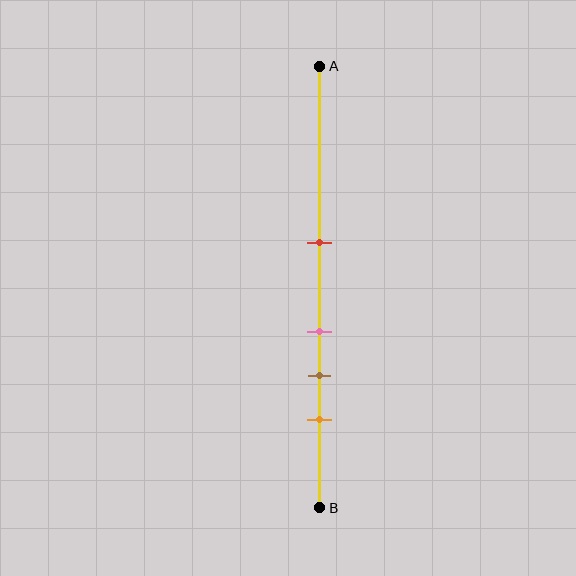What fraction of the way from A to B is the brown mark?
The brown mark is approximately 70% (0.7) of the way from A to B.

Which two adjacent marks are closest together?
The pink and brown marks are the closest adjacent pair.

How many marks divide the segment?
There are 4 marks dividing the segment.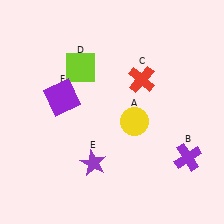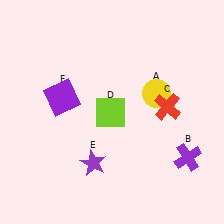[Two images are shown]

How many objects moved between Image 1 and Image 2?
3 objects moved between the two images.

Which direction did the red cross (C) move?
The red cross (C) moved down.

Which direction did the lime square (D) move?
The lime square (D) moved down.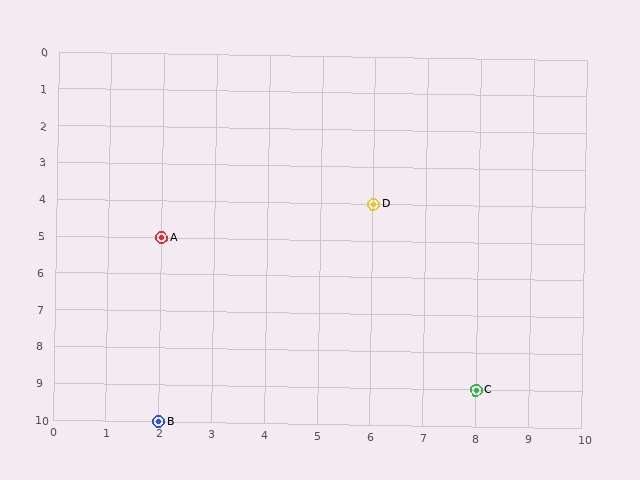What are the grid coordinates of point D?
Point D is at grid coordinates (6, 4).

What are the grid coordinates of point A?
Point A is at grid coordinates (2, 5).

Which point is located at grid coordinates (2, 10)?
Point B is at (2, 10).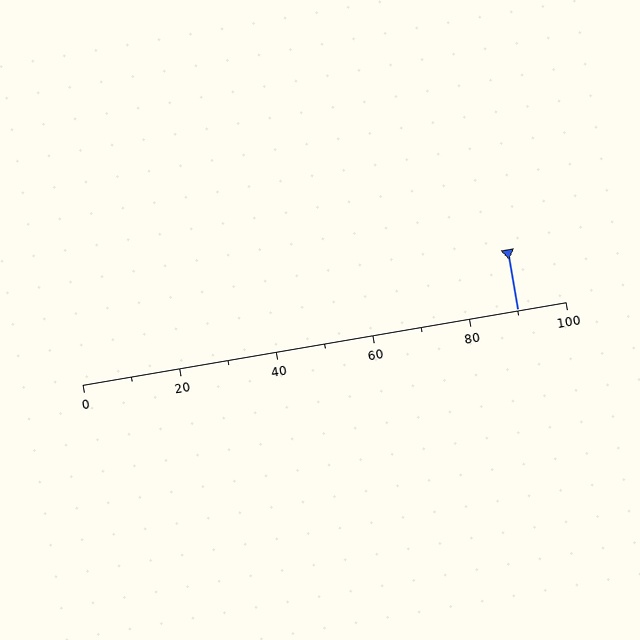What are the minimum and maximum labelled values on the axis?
The axis runs from 0 to 100.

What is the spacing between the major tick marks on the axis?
The major ticks are spaced 20 apart.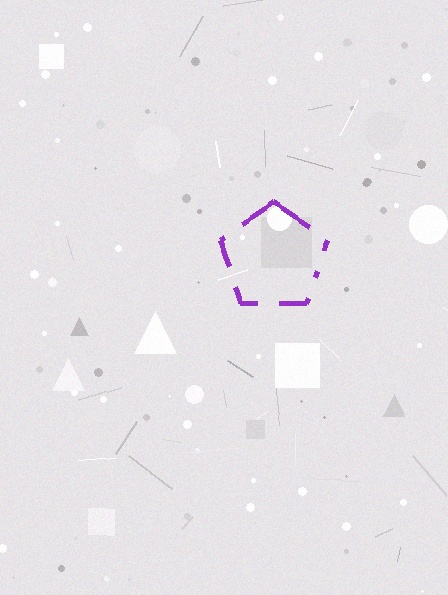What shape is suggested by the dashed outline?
The dashed outline suggests a pentagon.